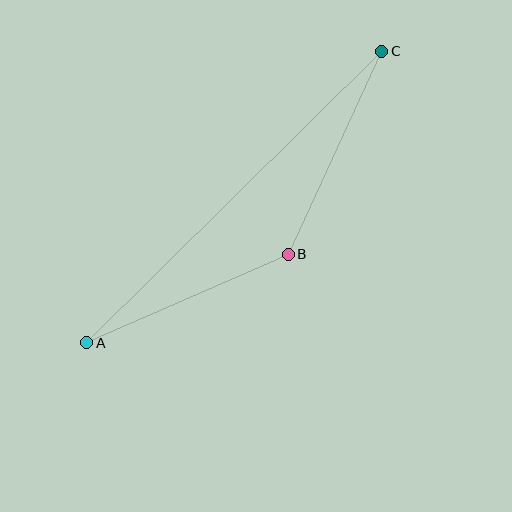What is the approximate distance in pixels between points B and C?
The distance between B and C is approximately 223 pixels.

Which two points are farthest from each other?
Points A and C are farthest from each other.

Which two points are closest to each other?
Points A and B are closest to each other.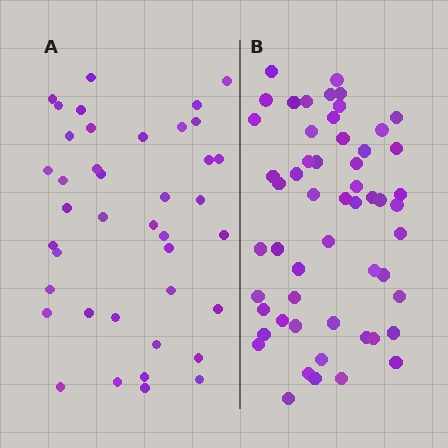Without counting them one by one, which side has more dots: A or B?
Region B (the right region) has more dots.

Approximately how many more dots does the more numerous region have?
Region B has approximately 15 more dots than region A.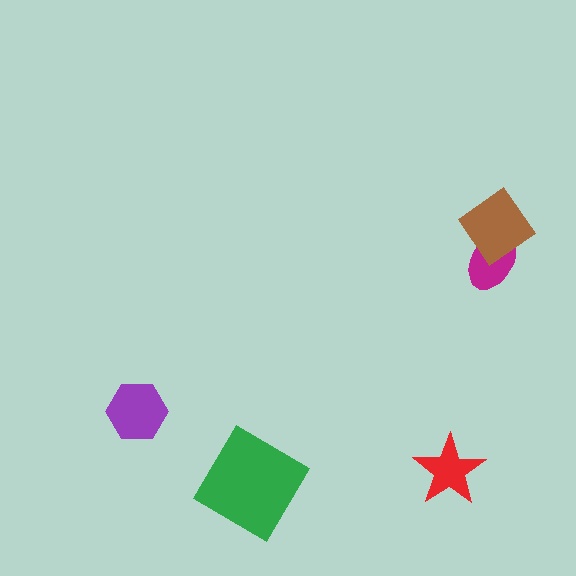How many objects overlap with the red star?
0 objects overlap with the red star.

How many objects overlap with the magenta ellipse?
1 object overlaps with the magenta ellipse.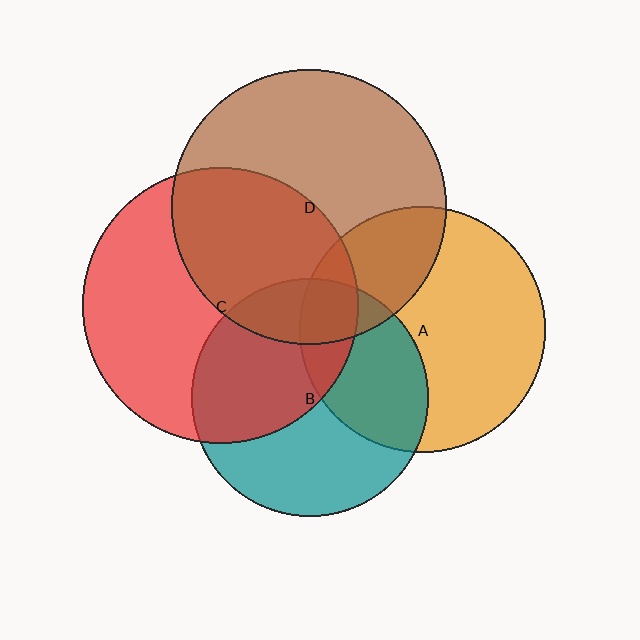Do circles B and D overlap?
Yes.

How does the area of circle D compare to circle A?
Approximately 1.2 times.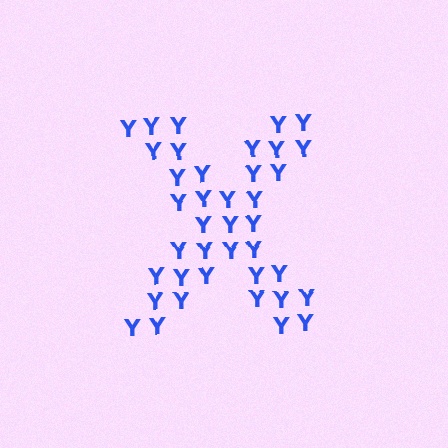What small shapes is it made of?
It is made of small letter Y's.